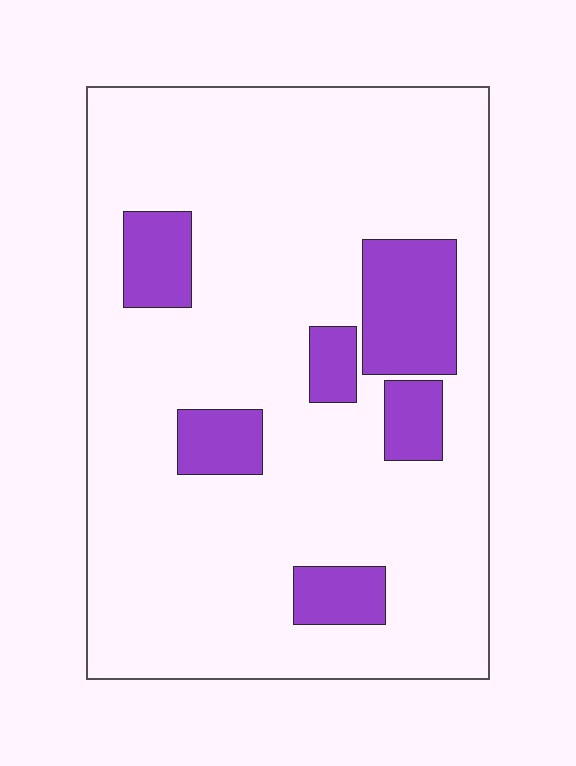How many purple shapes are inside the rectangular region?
6.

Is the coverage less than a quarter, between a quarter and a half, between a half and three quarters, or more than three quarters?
Less than a quarter.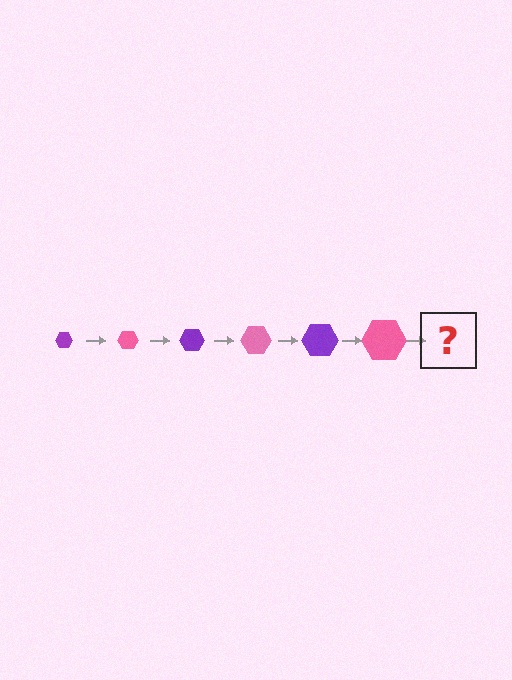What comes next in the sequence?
The next element should be a purple hexagon, larger than the previous one.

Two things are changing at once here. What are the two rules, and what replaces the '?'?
The two rules are that the hexagon grows larger each step and the color cycles through purple and pink. The '?' should be a purple hexagon, larger than the previous one.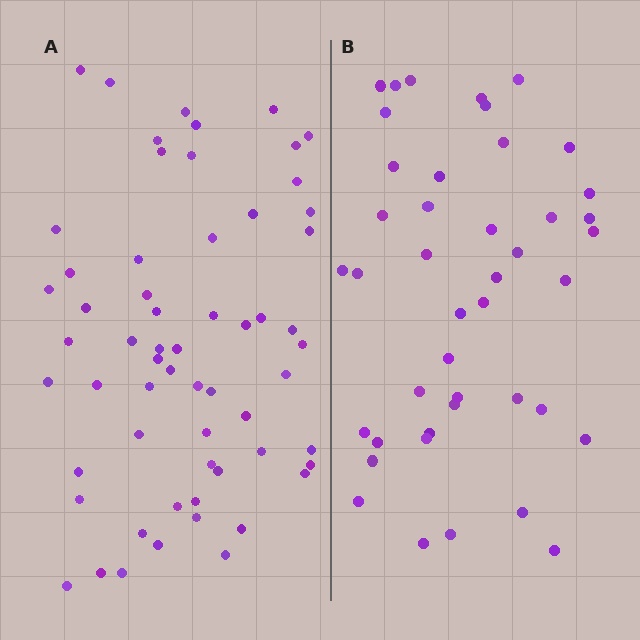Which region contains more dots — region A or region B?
Region A (the left region) has more dots.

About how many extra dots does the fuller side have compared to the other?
Region A has approximately 15 more dots than region B.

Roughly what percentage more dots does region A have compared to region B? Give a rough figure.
About 40% more.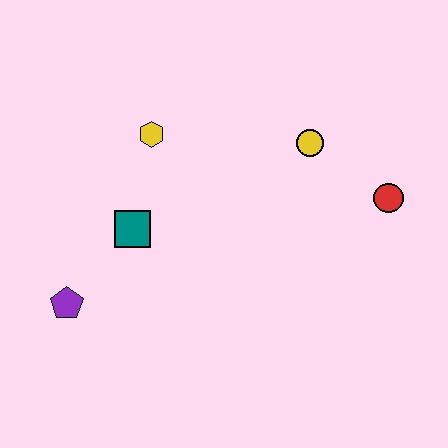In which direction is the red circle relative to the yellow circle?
The red circle is to the right of the yellow circle.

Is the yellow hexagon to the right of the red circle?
No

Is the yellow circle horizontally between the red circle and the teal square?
Yes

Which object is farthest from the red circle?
The purple pentagon is farthest from the red circle.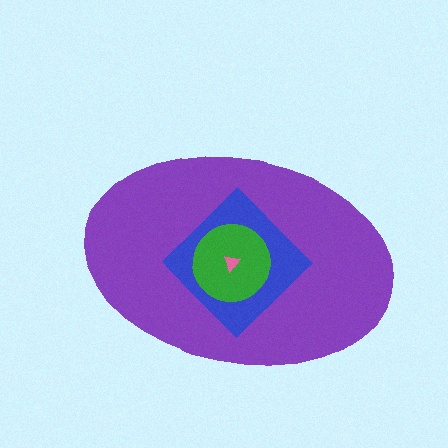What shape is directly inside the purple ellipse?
The blue diamond.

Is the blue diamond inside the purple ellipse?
Yes.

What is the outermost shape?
The purple ellipse.